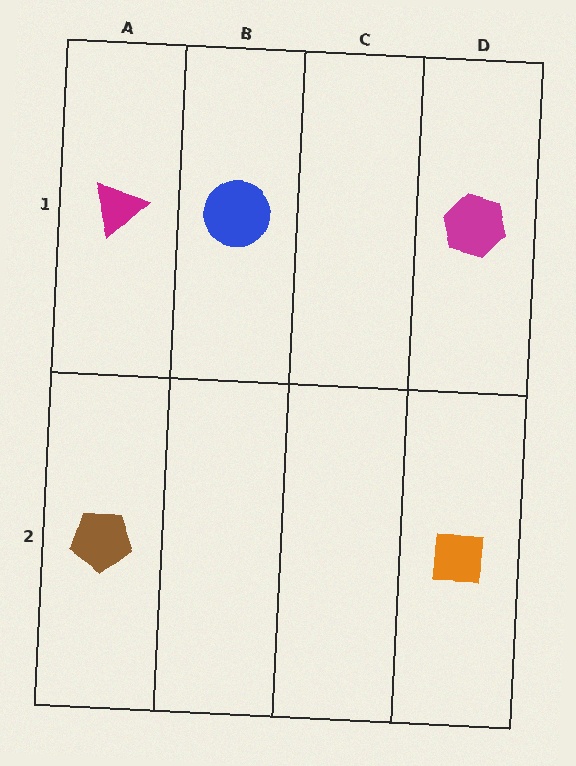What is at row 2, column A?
A brown pentagon.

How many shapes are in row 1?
3 shapes.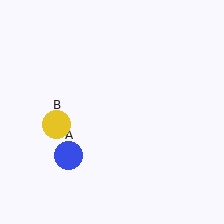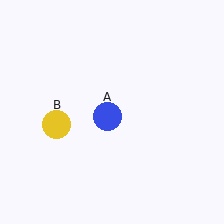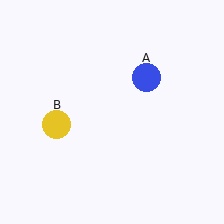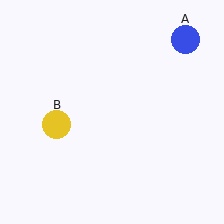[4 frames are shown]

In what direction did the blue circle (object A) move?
The blue circle (object A) moved up and to the right.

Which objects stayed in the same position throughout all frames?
Yellow circle (object B) remained stationary.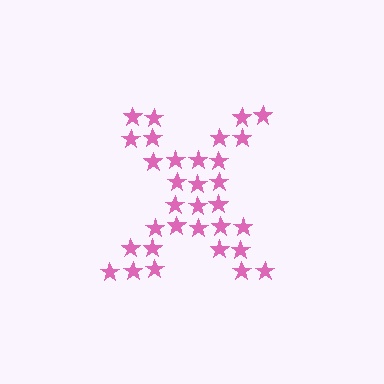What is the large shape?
The large shape is the letter X.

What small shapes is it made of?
It is made of small stars.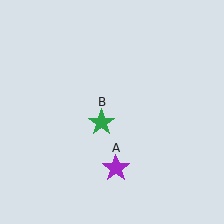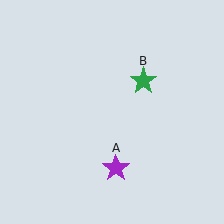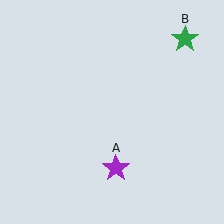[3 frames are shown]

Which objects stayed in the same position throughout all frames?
Purple star (object A) remained stationary.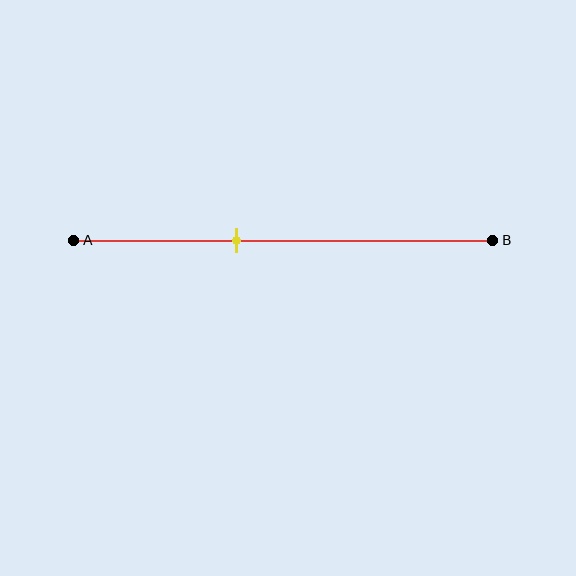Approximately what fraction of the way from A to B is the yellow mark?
The yellow mark is approximately 40% of the way from A to B.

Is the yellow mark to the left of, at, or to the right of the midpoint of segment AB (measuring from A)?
The yellow mark is to the left of the midpoint of segment AB.